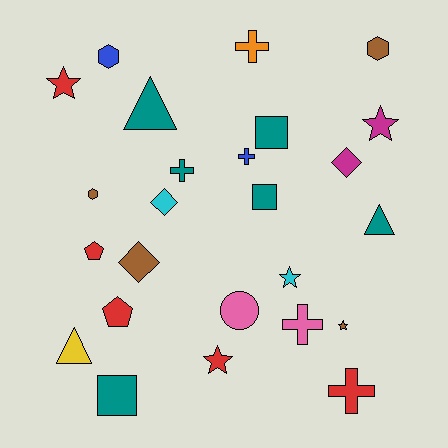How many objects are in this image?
There are 25 objects.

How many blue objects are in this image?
There are 2 blue objects.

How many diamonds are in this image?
There are 3 diamonds.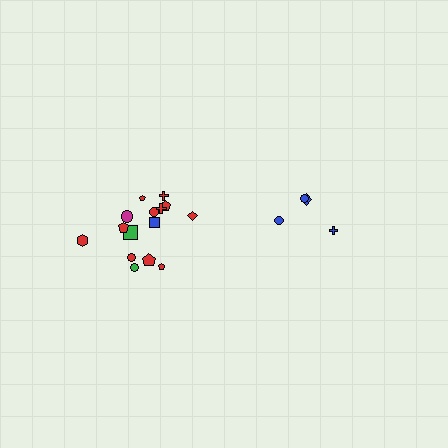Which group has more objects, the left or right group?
The left group.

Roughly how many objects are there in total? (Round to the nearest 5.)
Roughly 20 objects in total.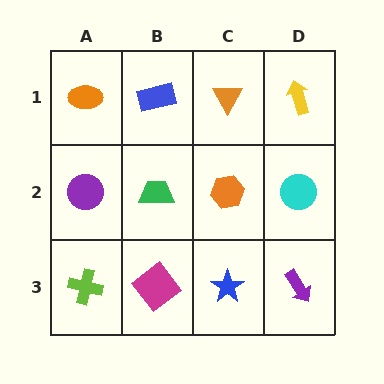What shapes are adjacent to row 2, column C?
An orange triangle (row 1, column C), a blue star (row 3, column C), a green trapezoid (row 2, column B), a cyan circle (row 2, column D).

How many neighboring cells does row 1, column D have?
2.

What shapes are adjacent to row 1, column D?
A cyan circle (row 2, column D), an orange triangle (row 1, column C).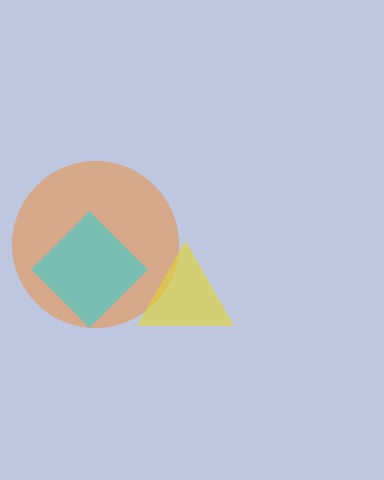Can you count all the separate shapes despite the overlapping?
Yes, there are 3 separate shapes.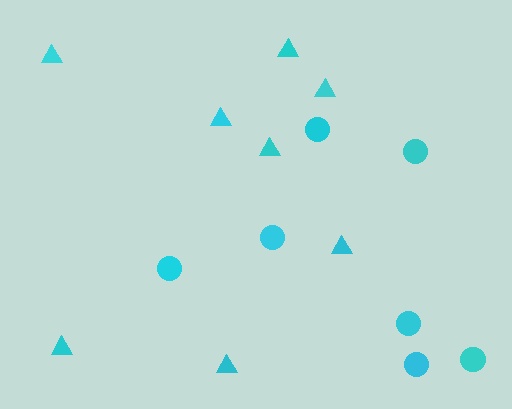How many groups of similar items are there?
There are 2 groups: one group of circles (7) and one group of triangles (8).